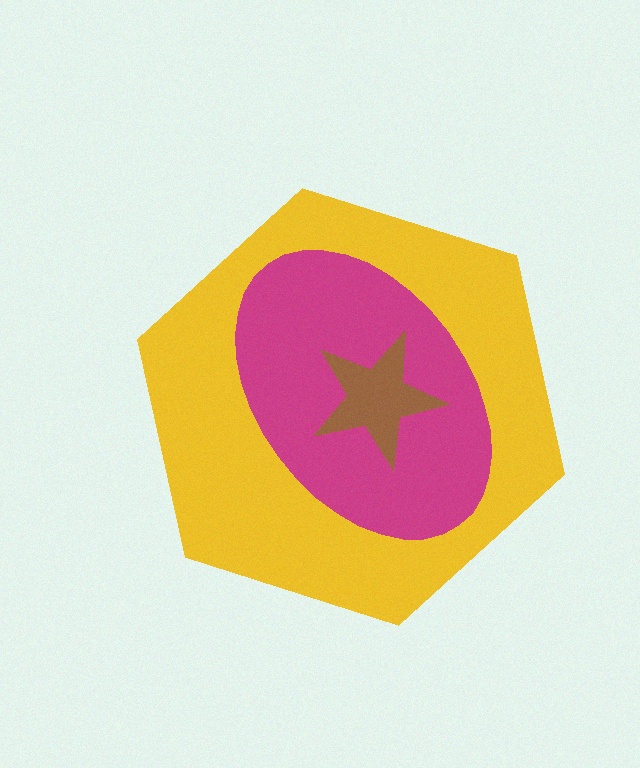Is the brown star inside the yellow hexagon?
Yes.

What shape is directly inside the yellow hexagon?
The magenta ellipse.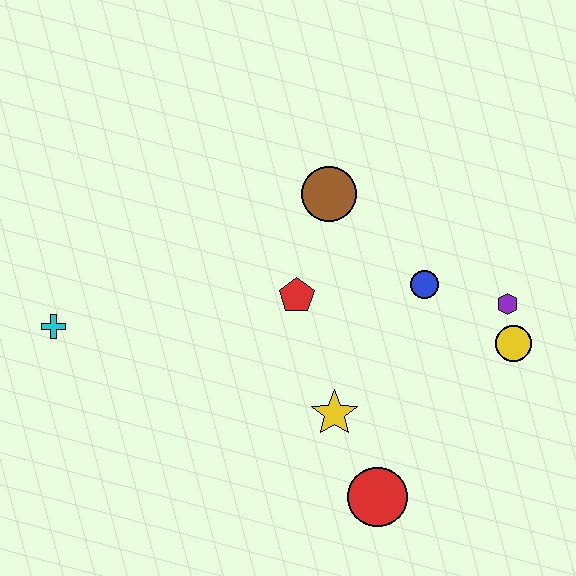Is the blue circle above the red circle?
Yes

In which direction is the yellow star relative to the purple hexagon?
The yellow star is to the left of the purple hexagon.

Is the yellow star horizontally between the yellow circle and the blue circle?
No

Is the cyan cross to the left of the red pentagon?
Yes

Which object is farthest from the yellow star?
The cyan cross is farthest from the yellow star.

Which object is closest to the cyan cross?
The red pentagon is closest to the cyan cross.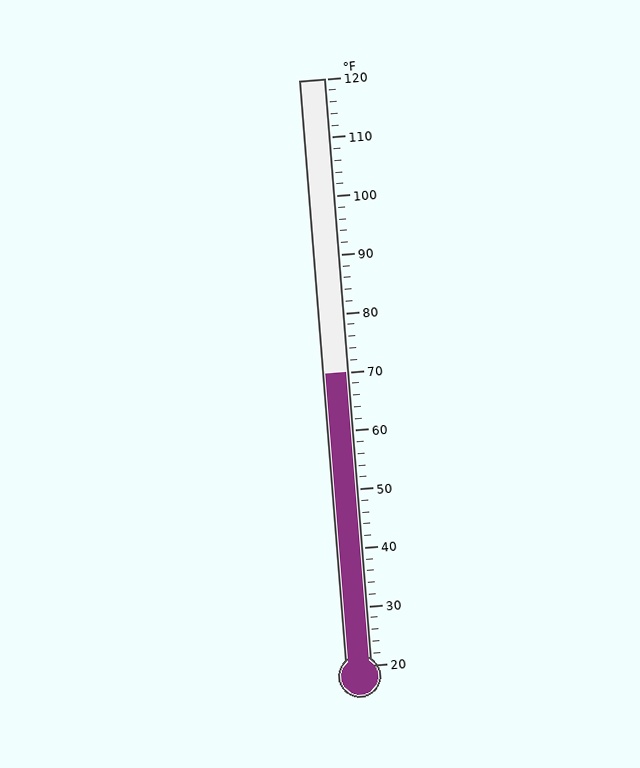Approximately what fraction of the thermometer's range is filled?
The thermometer is filled to approximately 50% of its range.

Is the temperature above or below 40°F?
The temperature is above 40°F.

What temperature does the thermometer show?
The thermometer shows approximately 70°F.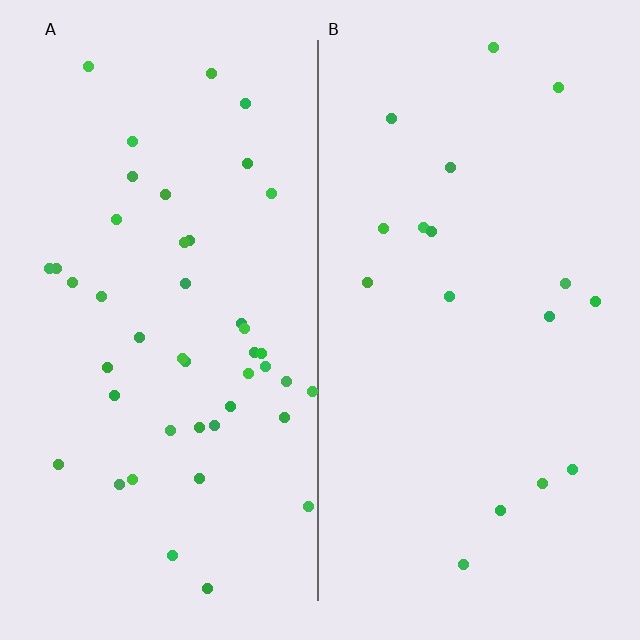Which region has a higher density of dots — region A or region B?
A (the left).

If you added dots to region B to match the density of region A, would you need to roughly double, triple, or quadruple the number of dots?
Approximately triple.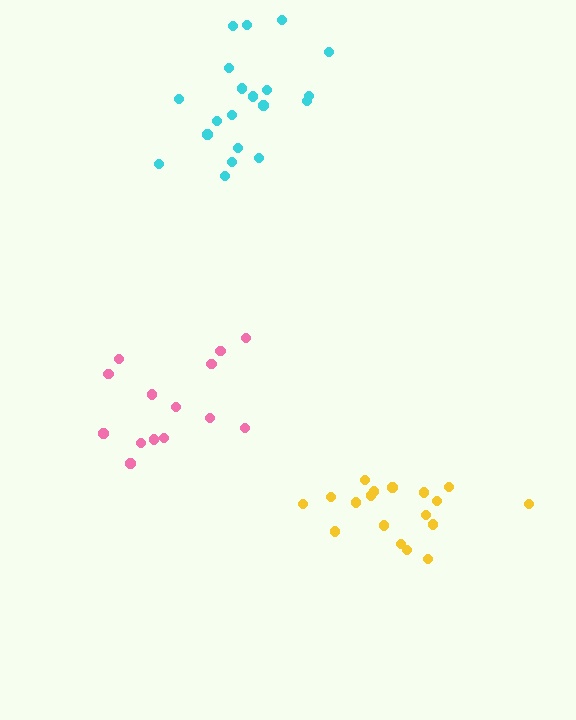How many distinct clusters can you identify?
There are 3 distinct clusters.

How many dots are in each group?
Group 1: 18 dots, Group 2: 14 dots, Group 3: 20 dots (52 total).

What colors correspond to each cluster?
The clusters are colored: yellow, pink, cyan.